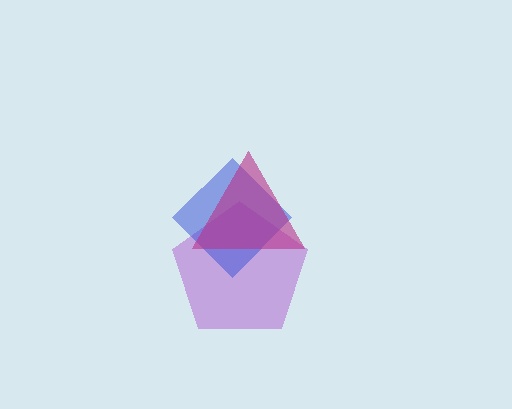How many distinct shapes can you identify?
There are 3 distinct shapes: a purple pentagon, a blue diamond, a magenta triangle.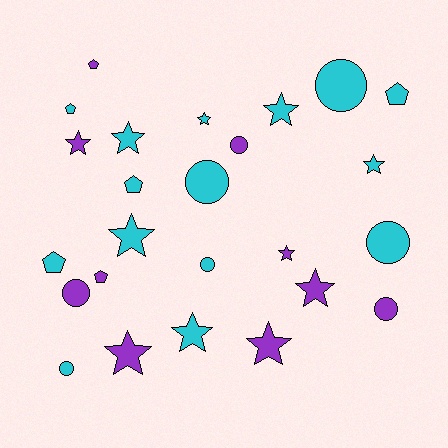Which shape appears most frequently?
Star, with 11 objects.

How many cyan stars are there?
There are 6 cyan stars.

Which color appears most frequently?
Cyan, with 15 objects.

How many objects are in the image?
There are 25 objects.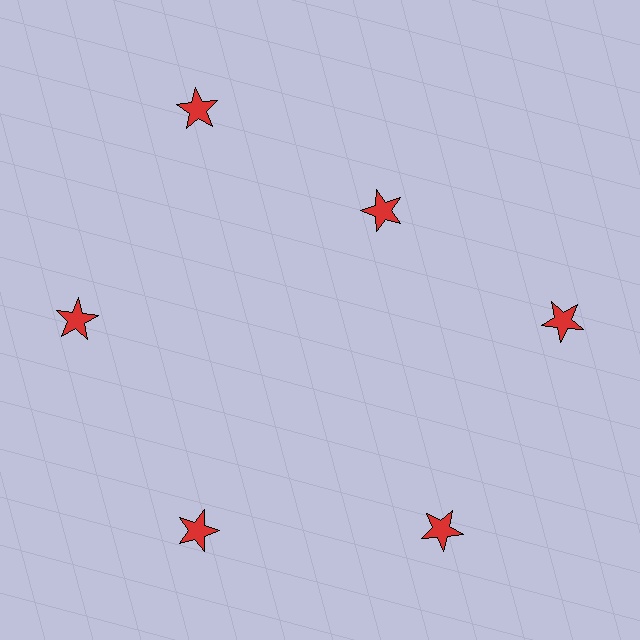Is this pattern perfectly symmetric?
No. The 6 red stars are arranged in a ring, but one element near the 1 o'clock position is pulled inward toward the center, breaking the 6-fold rotational symmetry.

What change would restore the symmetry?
The symmetry would be restored by moving it outward, back onto the ring so that all 6 stars sit at equal angles and equal distance from the center.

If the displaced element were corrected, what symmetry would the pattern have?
It would have 6-fold rotational symmetry — the pattern would map onto itself every 60 degrees.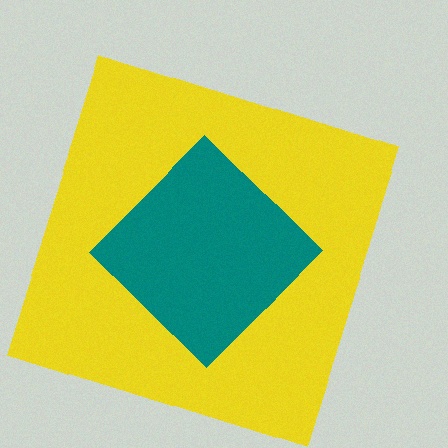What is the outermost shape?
The yellow square.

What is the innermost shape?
The teal diamond.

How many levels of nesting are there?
2.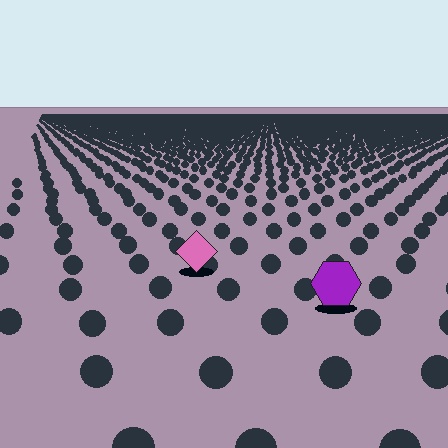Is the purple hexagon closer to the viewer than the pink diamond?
Yes. The purple hexagon is closer — you can tell from the texture gradient: the ground texture is coarser near it.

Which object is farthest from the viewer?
The pink diamond is farthest from the viewer. It appears smaller and the ground texture around it is denser.